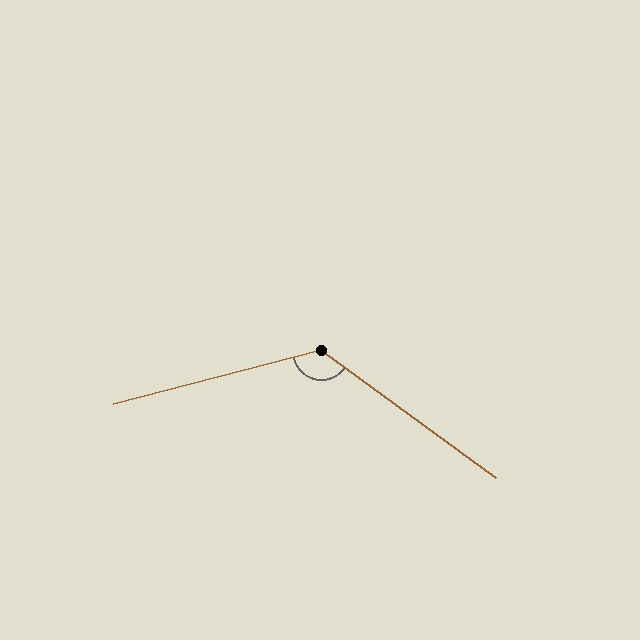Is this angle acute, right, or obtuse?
It is obtuse.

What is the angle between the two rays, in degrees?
Approximately 130 degrees.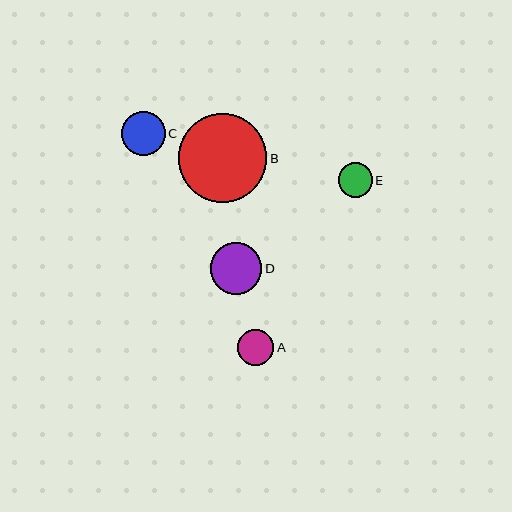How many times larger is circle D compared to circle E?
Circle D is approximately 1.5 times the size of circle E.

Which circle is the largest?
Circle B is the largest with a size of approximately 88 pixels.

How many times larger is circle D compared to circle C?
Circle D is approximately 1.2 times the size of circle C.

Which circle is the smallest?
Circle E is the smallest with a size of approximately 34 pixels.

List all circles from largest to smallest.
From largest to smallest: B, D, C, A, E.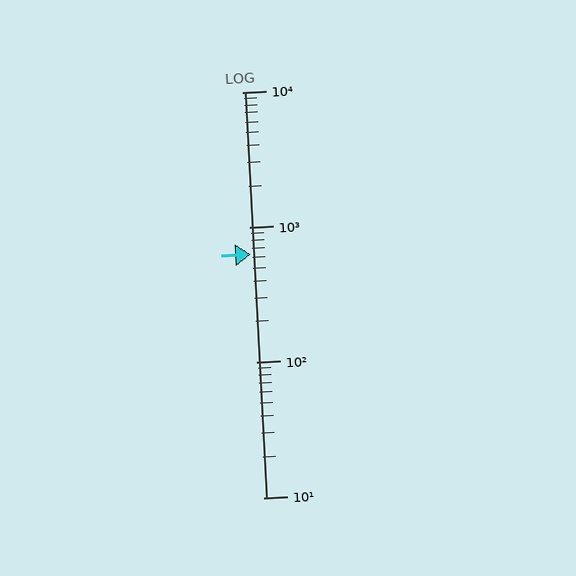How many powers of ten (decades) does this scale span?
The scale spans 3 decades, from 10 to 10000.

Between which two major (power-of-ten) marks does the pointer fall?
The pointer is between 100 and 1000.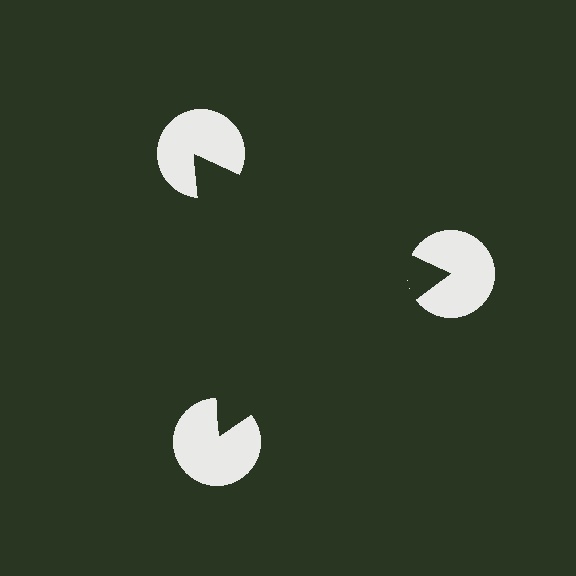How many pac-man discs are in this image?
There are 3 — one at each vertex of the illusory triangle.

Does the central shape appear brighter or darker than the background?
It typically appears slightly darker than the background, even though no actual brightness change is drawn.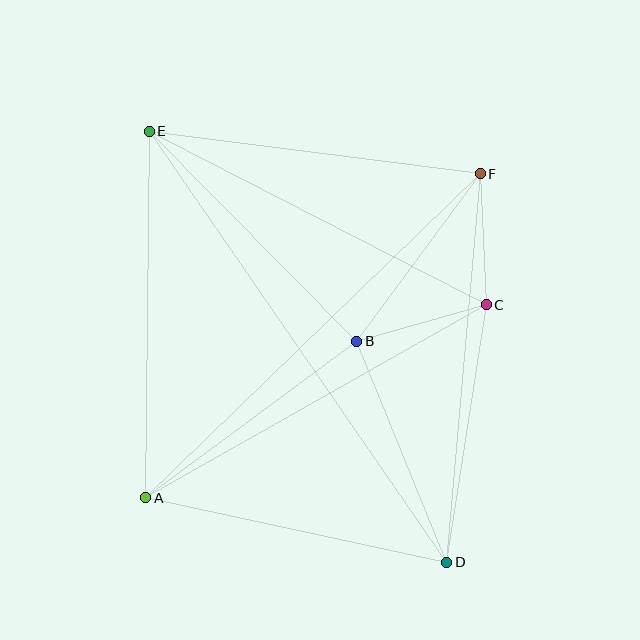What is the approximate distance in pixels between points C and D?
The distance between C and D is approximately 261 pixels.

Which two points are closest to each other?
Points C and F are closest to each other.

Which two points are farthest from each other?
Points D and E are farthest from each other.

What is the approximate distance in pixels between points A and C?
The distance between A and C is approximately 391 pixels.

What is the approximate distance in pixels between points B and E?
The distance between B and E is approximately 295 pixels.